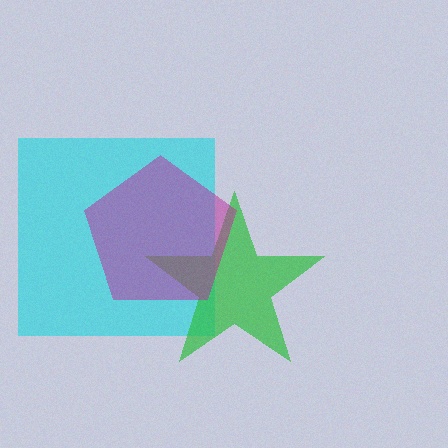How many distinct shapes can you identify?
There are 3 distinct shapes: a cyan square, a green star, a magenta pentagon.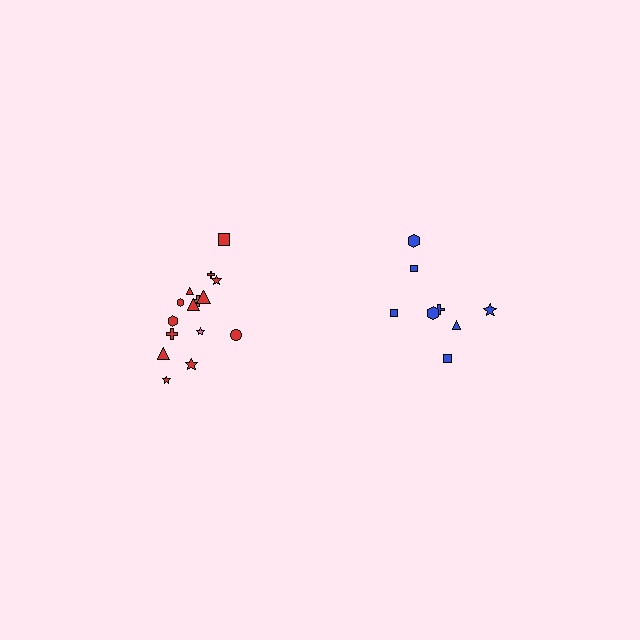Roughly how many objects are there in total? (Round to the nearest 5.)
Roughly 25 objects in total.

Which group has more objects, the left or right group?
The left group.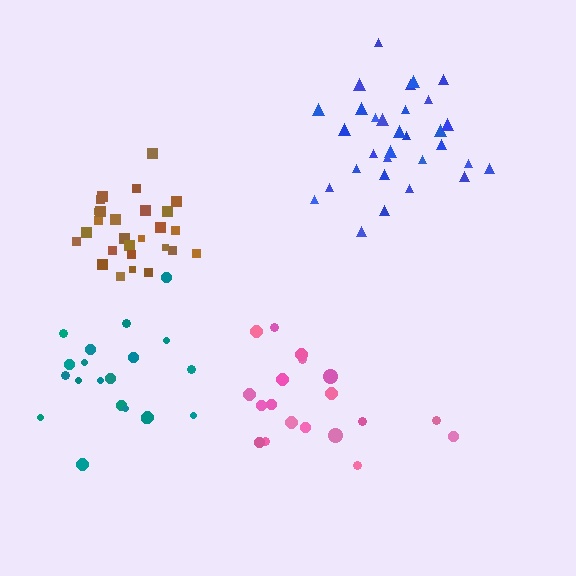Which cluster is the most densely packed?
Brown.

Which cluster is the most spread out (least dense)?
Pink.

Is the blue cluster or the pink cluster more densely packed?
Blue.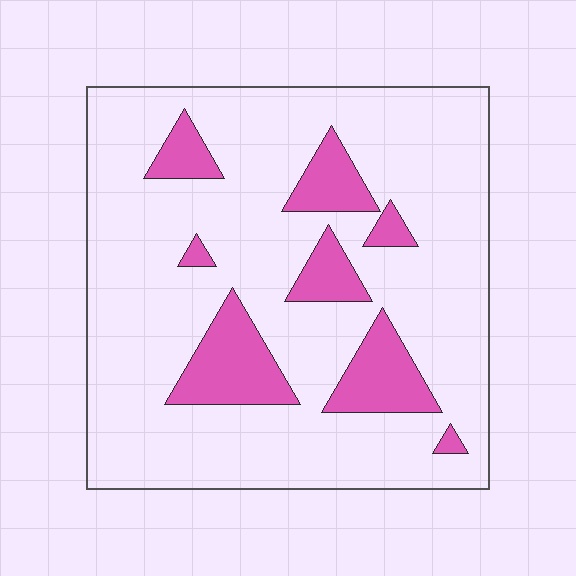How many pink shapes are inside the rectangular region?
8.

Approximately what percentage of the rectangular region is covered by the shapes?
Approximately 15%.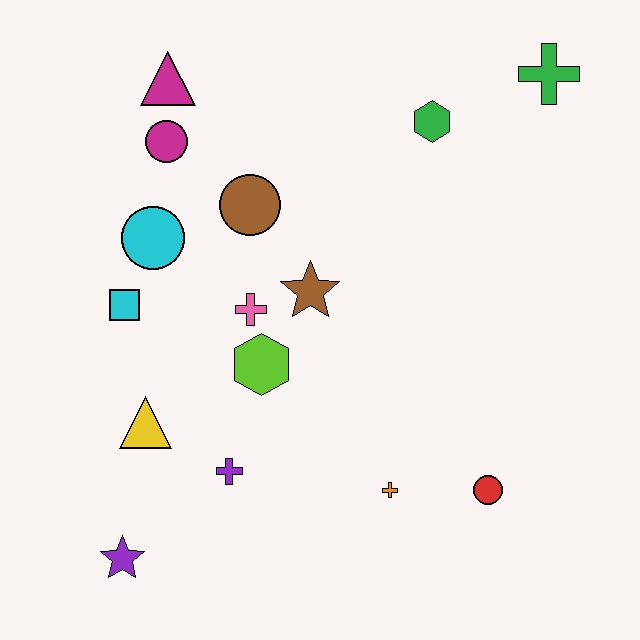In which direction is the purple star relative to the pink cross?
The purple star is below the pink cross.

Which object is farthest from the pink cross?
The green cross is farthest from the pink cross.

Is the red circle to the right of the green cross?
No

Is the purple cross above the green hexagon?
No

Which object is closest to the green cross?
The green hexagon is closest to the green cross.